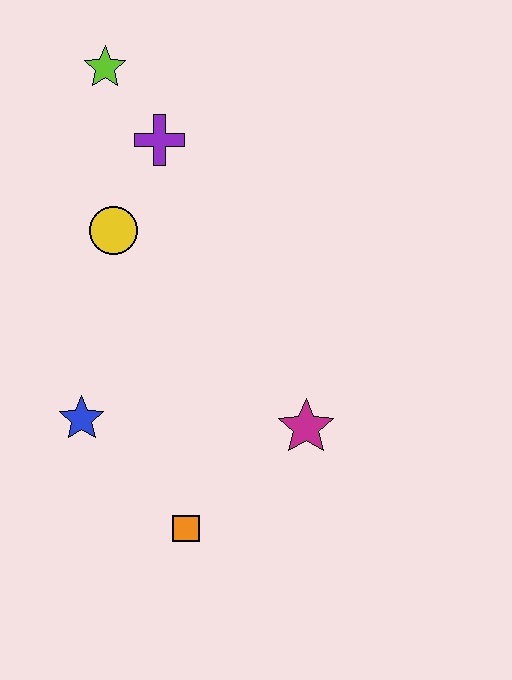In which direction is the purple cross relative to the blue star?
The purple cross is above the blue star.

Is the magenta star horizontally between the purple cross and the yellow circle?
No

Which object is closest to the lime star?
The purple cross is closest to the lime star.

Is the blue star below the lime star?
Yes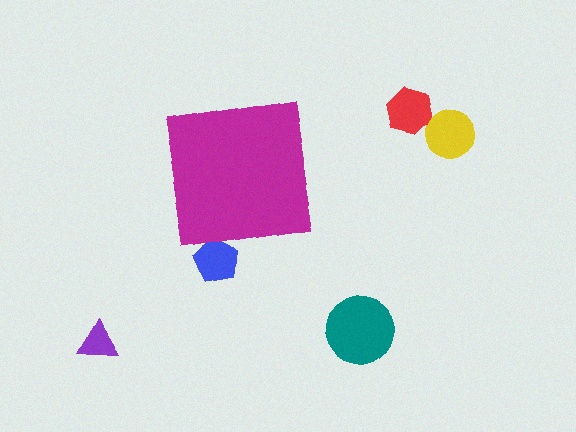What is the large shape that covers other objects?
A magenta square.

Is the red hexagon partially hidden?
No, the red hexagon is fully visible.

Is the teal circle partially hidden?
No, the teal circle is fully visible.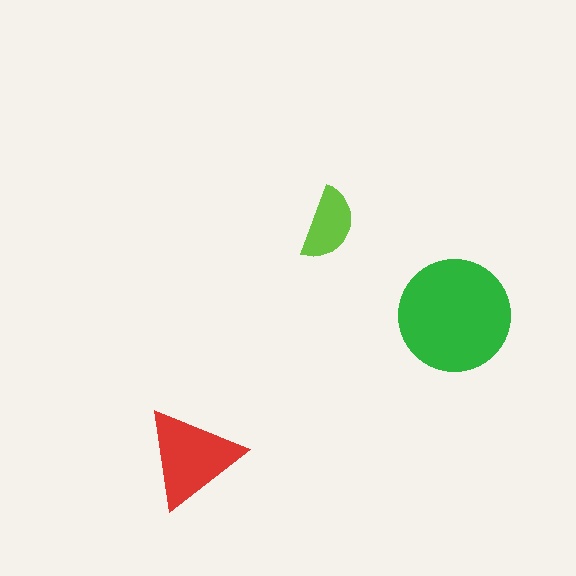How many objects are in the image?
There are 3 objects in the image.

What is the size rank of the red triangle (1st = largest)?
2nd.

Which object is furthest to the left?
The red triangle is leftmost.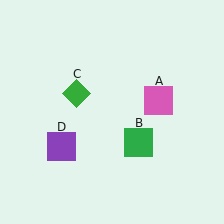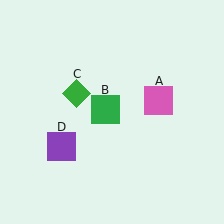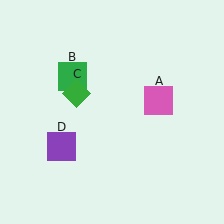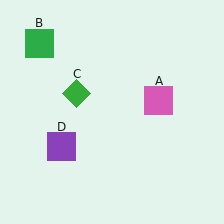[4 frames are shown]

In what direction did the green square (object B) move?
The green square (object B) moved up and to the left.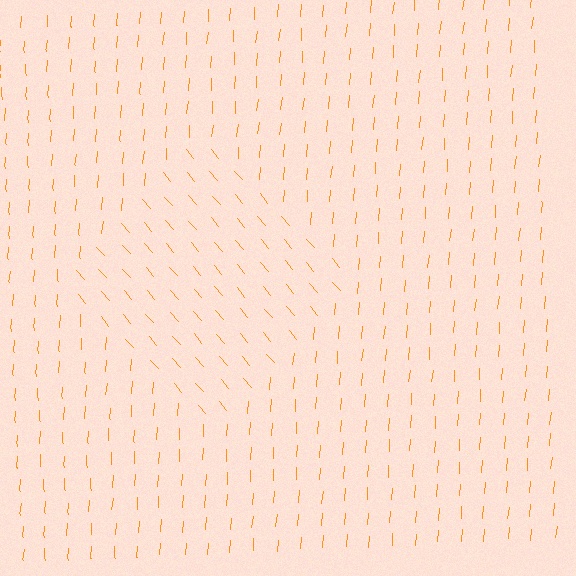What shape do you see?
I see a diamond.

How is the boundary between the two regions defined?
The boundary is defined purely by a change in line orientation (approximately 45 degrees difference). All lines are the same color and thickness.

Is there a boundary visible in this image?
Yes, there is a texture boundary formed by a change in line orientation.